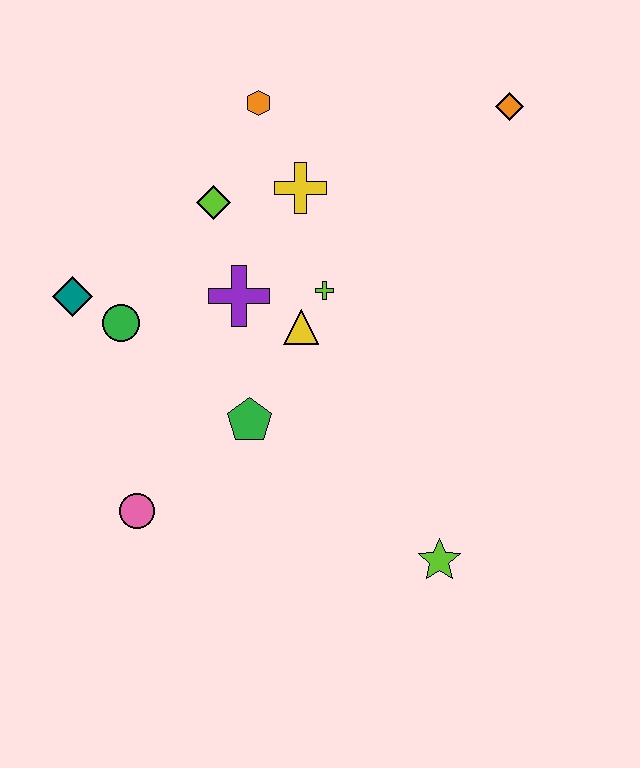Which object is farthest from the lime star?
The orange hexagon is farthest from the lime star.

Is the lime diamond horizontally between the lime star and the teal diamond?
Yes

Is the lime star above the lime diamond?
No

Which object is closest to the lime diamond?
The yellow cross is closest to the lime diamond.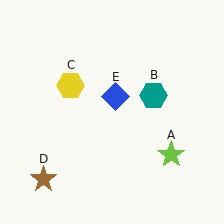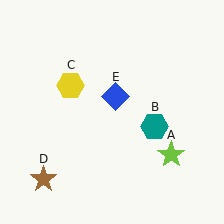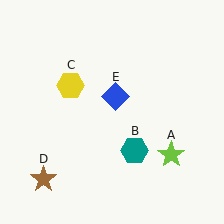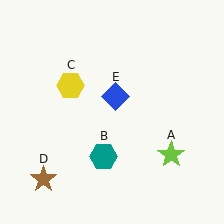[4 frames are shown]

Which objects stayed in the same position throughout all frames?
Lime star (object A) and yellow hexagon (object C) and brown star (object D) and blue diamond (object E) remained stationary.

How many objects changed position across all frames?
1 object changed position: teal hexagon (object B).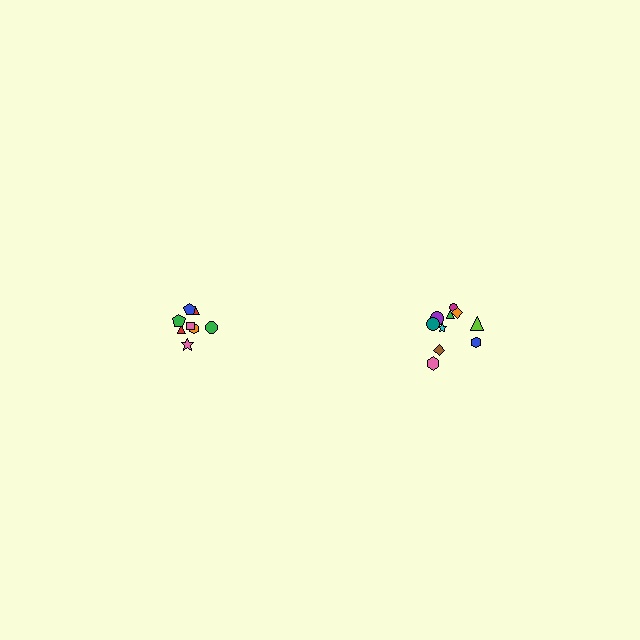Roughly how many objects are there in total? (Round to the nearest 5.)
Roughly 20 objects in total.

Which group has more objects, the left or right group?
The right group.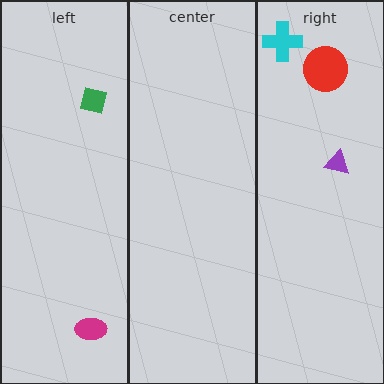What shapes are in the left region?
The magenta ellipse, the green square.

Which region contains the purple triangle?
The right region.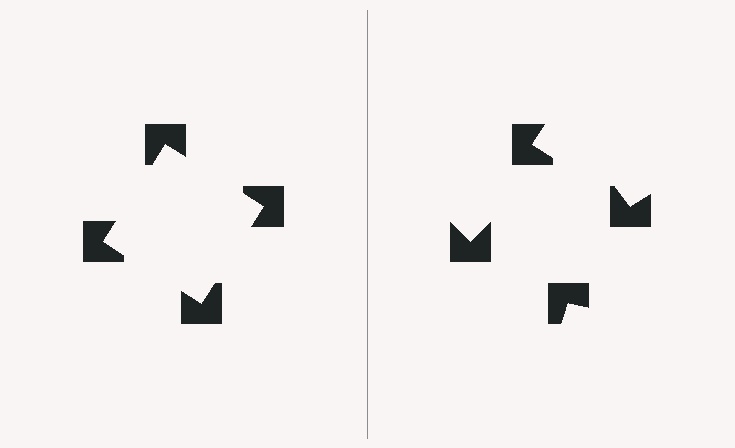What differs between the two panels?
The notched squares are positioned identically on both sides; only the wedge orientations differ. On the left they align to a square; on the right they are misaligned.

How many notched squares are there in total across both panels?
8 — 4 on each side.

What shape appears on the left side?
An illusory square.